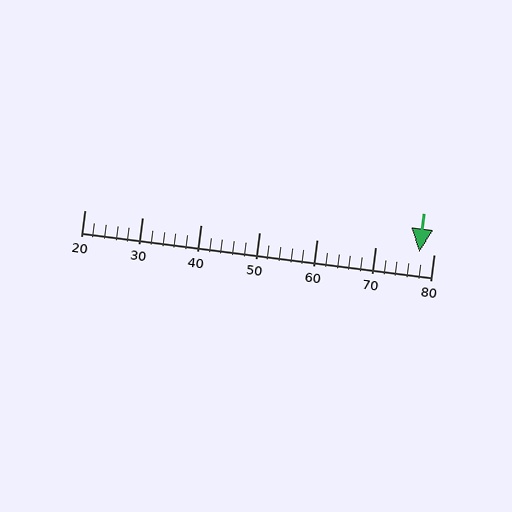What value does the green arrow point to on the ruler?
The green arrow points to approximately 78.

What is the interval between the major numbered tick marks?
The major tick marks are spaced 10 units apart.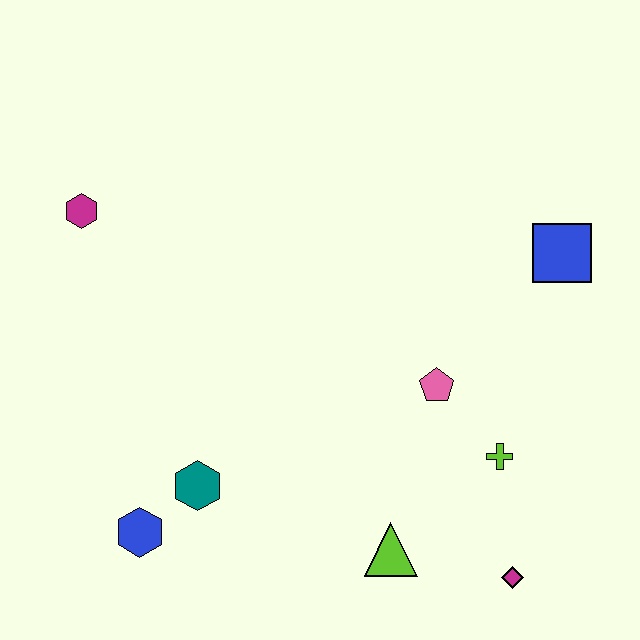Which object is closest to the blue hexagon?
The teal hexagon is closest to the blue hexagon.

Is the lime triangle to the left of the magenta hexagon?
No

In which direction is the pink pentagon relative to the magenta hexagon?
The pink pentagon is to the right of the magenta hexagon.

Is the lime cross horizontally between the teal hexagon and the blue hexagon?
No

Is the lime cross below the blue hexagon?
No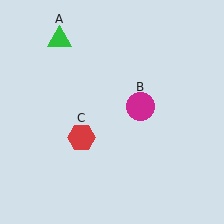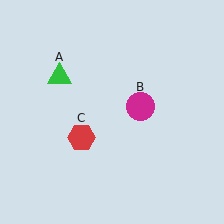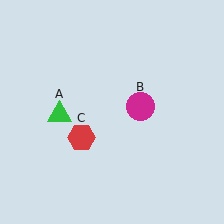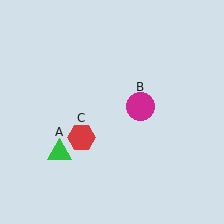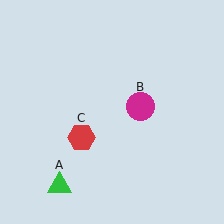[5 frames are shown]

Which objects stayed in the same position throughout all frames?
Magenta circle (object B) and red hexagon (object C) remained stationary.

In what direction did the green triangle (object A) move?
The green triangle (object A) moved down.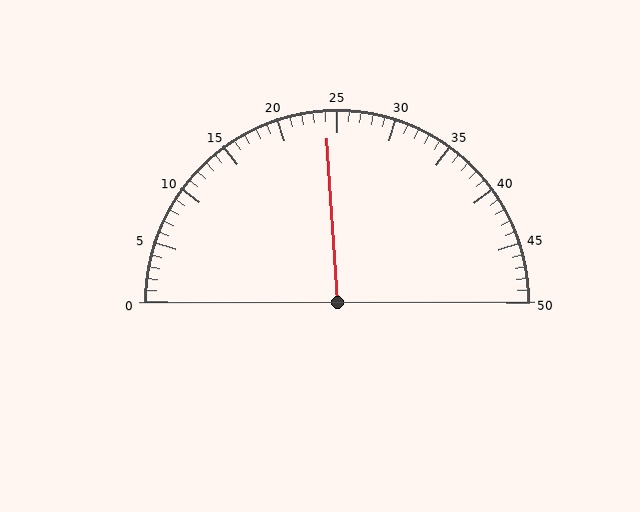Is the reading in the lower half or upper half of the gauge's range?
The reading is in the lower half of the range (0 to 50).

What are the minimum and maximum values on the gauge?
The gauge ranges from 0 to 50.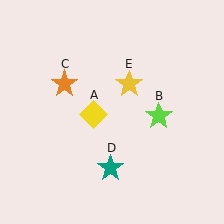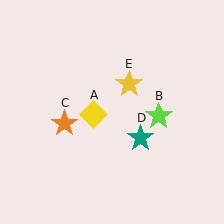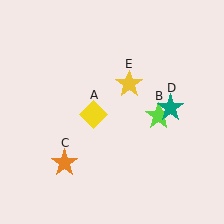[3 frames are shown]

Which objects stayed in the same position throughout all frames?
Yellow diamond (object A) and lime star (object B) and yellow star (object E) remained stationary.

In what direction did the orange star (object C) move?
The orange star (object C) moved down.